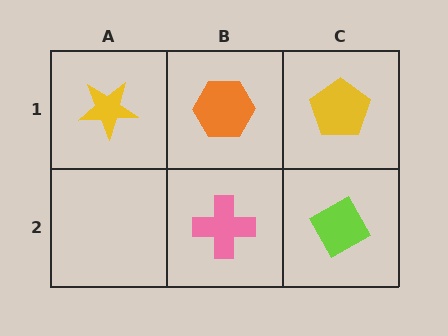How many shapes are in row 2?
2 shapes.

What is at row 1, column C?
A yellow pentagon.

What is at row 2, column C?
A lime diamond.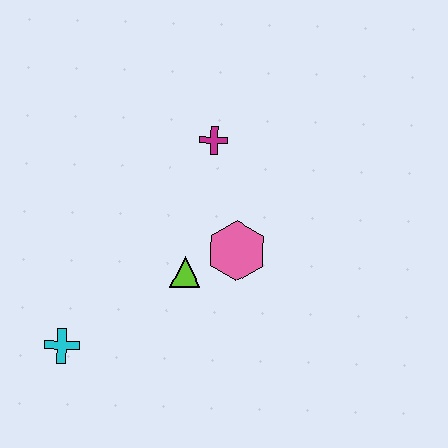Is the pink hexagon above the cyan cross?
Yes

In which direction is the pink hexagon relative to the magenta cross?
The pink hexagon is below the magenta cross.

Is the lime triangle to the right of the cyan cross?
Yes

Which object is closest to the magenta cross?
The pink hexagon is closest to the magenta cross.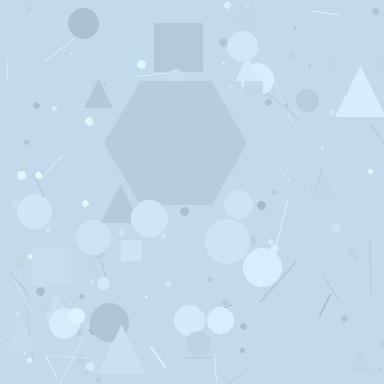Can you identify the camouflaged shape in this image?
The camouflaged shape is a hexagon.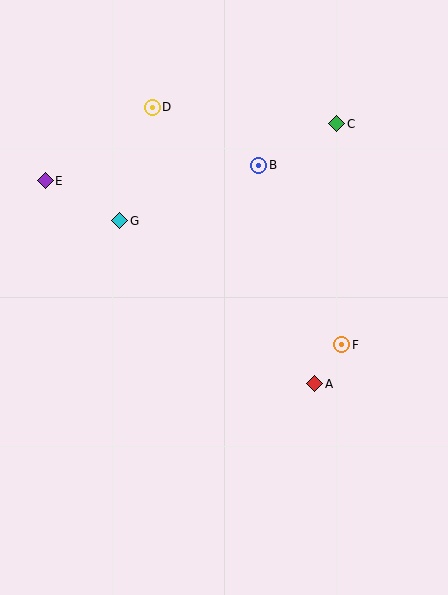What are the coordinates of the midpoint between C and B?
The midpoint between C and B is at (298, 144).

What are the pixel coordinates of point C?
Point C is at (337, 124).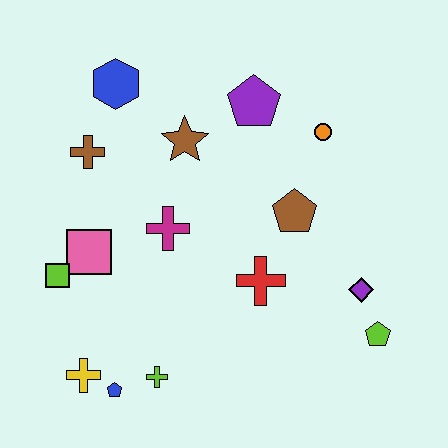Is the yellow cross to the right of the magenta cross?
No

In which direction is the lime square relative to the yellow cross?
The lime square is above the yellow cross.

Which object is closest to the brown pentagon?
The red cross is closest to the brown pentagon.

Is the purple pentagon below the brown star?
No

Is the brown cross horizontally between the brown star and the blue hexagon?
No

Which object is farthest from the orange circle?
The yellow cross is farthest from the orange circle.